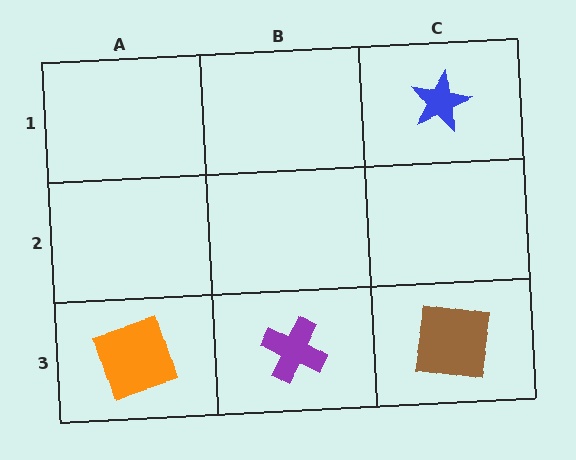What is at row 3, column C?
A brown square.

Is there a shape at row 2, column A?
No, that cell is empty.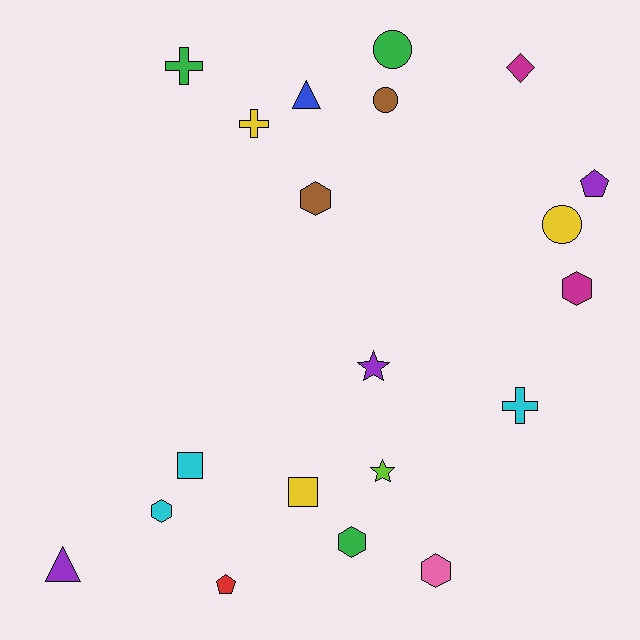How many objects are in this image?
There are 20 objects.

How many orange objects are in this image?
There are no orange objects.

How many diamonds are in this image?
There is 1 diamond.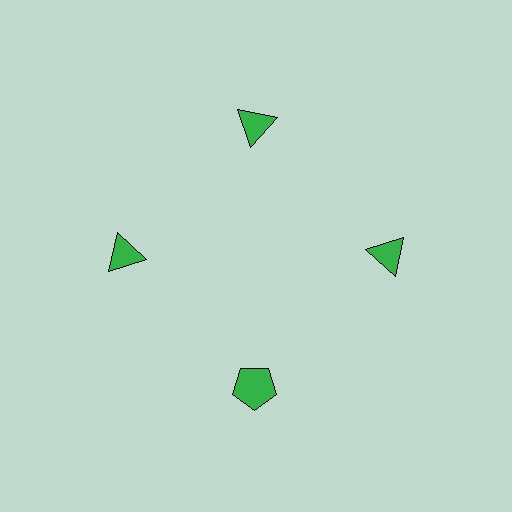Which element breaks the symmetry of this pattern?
The green pentagon at roughly the 6 o'clock position breaks the symmetry. All other shapes are green triangles.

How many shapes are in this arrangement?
There are 4 shapes arranged in a ring pattern.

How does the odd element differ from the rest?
It has a different shape: pentagon instead of triangle.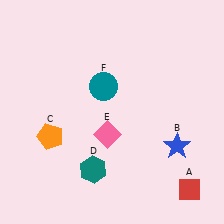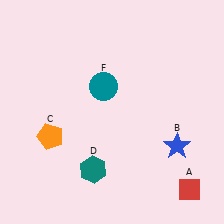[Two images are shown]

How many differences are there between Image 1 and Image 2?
There is 1 difference between the two images.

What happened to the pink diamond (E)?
The pink diamond (E) was removed in Image 2. It was in the bottom-left area of Image 1.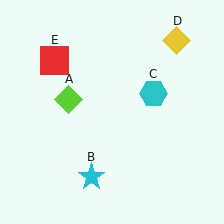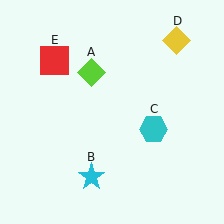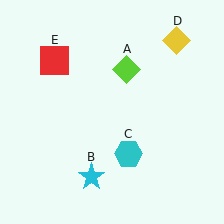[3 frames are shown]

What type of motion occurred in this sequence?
The lime diamond (object A), cyan hexagon (object C) rotated clockwise around the center of the scene.